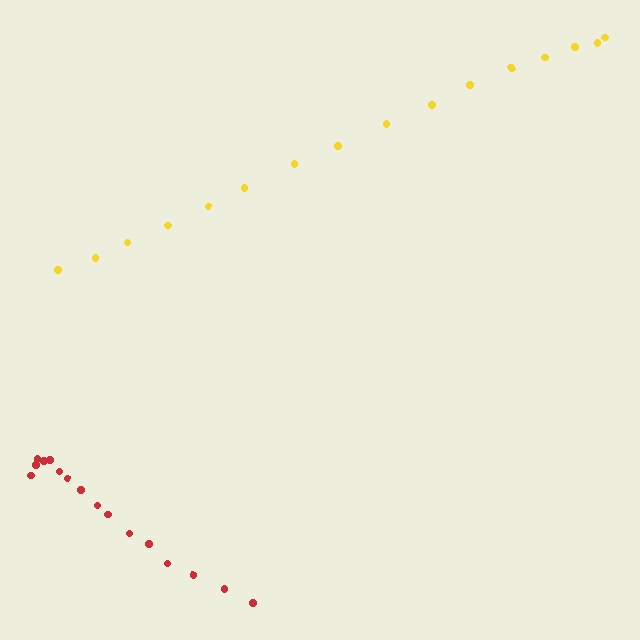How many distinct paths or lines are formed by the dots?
There are 2 distinct paths.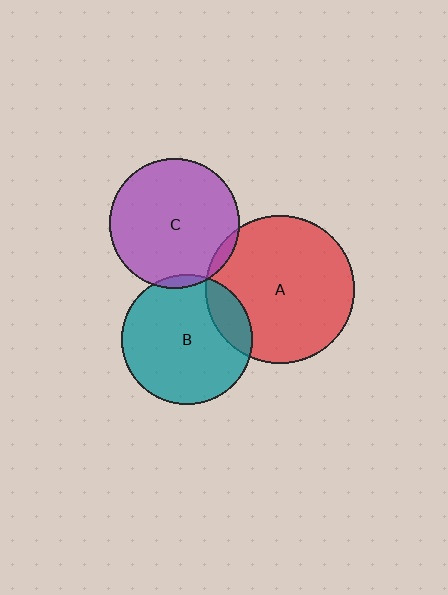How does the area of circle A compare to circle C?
Approximately 1.3 times.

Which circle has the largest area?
Circle A (red).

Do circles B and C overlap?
Yes.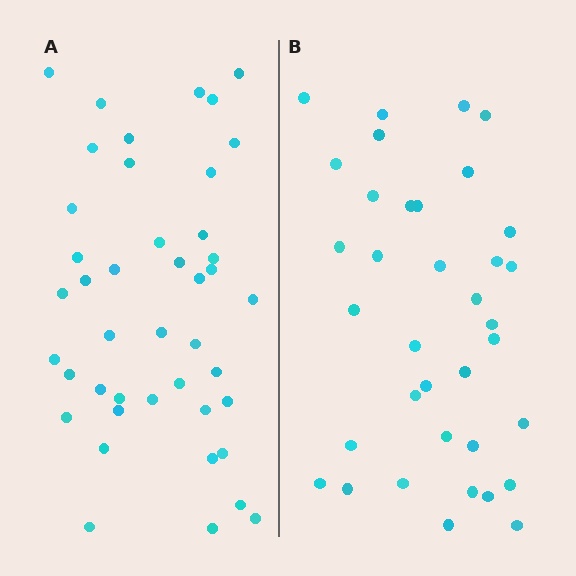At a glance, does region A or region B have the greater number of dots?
Region A (the left region) has more dots.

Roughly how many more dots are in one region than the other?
Region A has roughly 8 or so more dots than region B.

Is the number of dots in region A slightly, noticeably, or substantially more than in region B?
Region A has only slightly more — the two regions are fairly close. The ratio is roughly 1.2 to 1.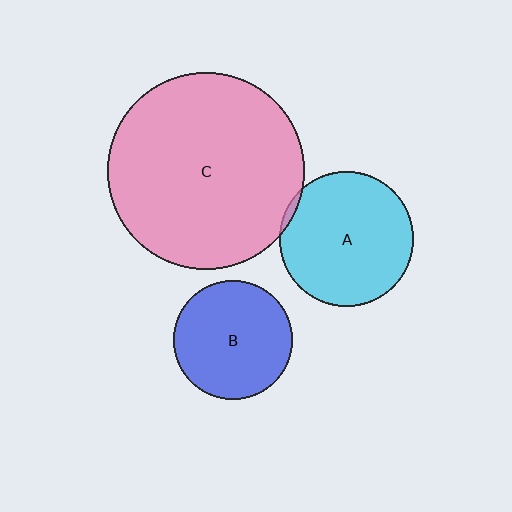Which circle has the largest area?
Circle C (pink).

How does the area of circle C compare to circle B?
Approximately 2.8 times.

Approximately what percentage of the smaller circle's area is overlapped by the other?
Approximately 5%.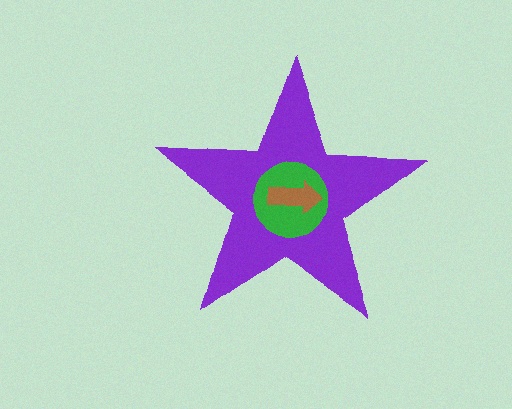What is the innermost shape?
The brown arrow.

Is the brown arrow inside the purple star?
Yes.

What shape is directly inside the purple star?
The green circle.